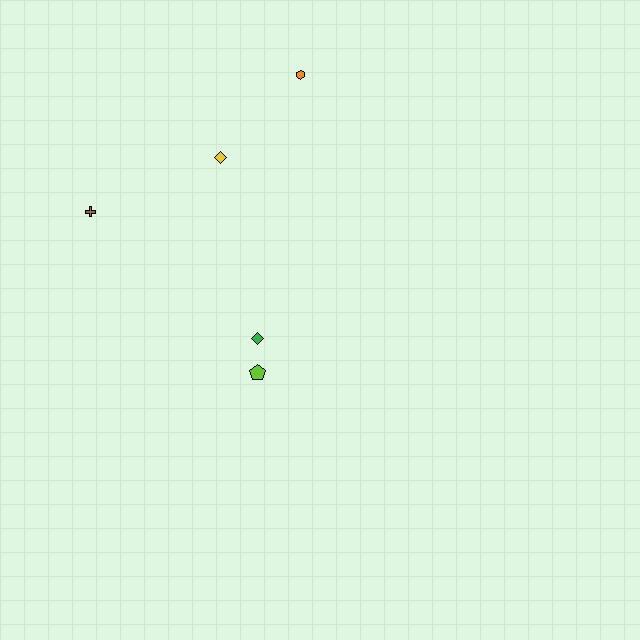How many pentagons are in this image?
There is 1 pentagon.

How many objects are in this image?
There are 5 objects.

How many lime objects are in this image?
There is 1 lime object.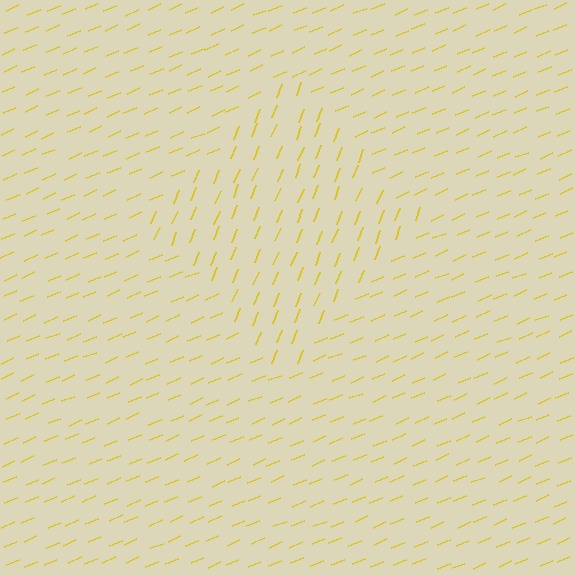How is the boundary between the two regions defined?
The boundary is defined purely by a change in line orientation (approximately 45 degrees difference). All lines are the same color and thickness.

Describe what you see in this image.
The image is filled with small yellow line segments. A diamond region in the image has lines oriented differently from the surrounding lines, creating a visible texture boundary.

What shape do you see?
I see a diamond.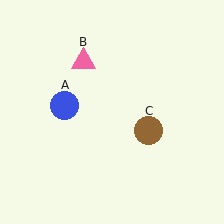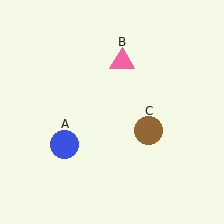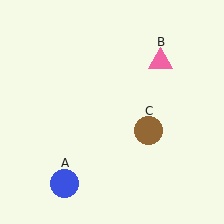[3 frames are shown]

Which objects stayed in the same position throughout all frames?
Brown circle (object C) remained stationary.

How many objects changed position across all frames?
2 objects changed position: blue circle (object A), pink triangle (object B).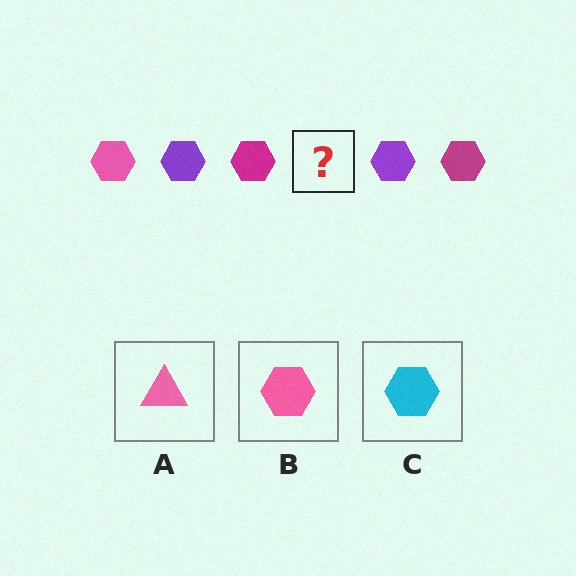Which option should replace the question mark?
Option B.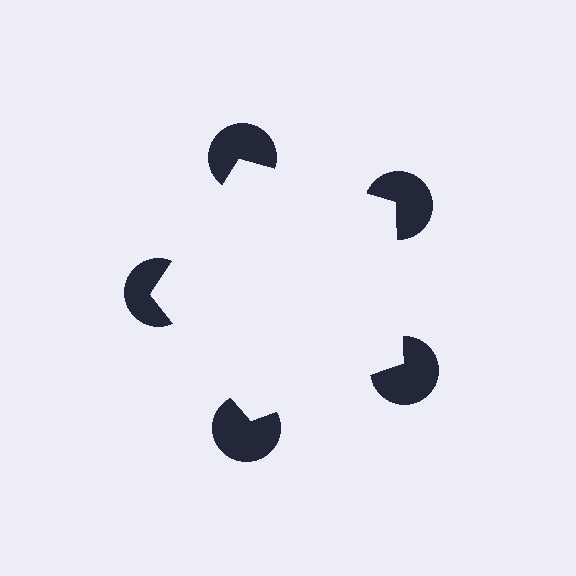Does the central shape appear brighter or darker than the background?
It typically appears slightly brighter than the background, even though no actual brightness change is drawn.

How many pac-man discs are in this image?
There are 5 — one at each vertex of the illusory pentagon.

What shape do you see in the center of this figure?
An illusory pentagon — its edges are inferred from the aligned wedge cuts in the pac-man discs, not physically drawn.